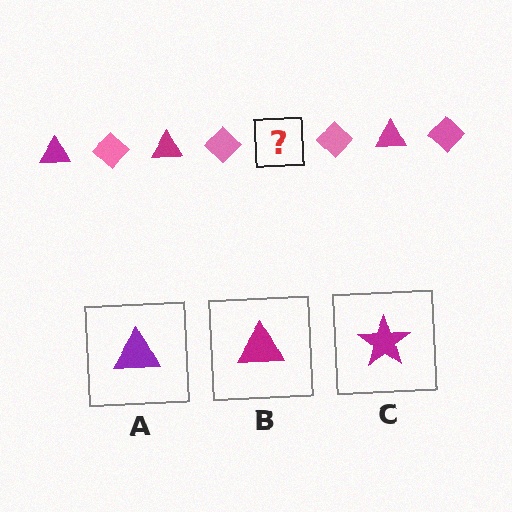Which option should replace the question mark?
Option B.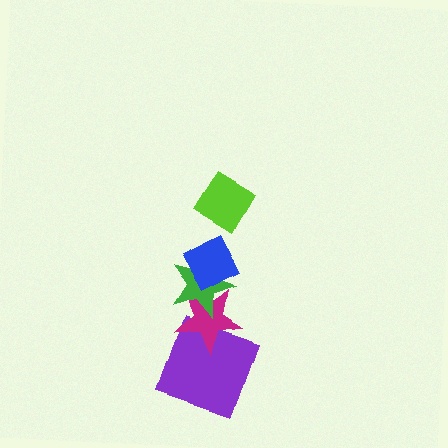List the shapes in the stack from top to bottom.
From top to bottom: the lime diamond, the blue diamond, the green star, the magenta star, the purple square.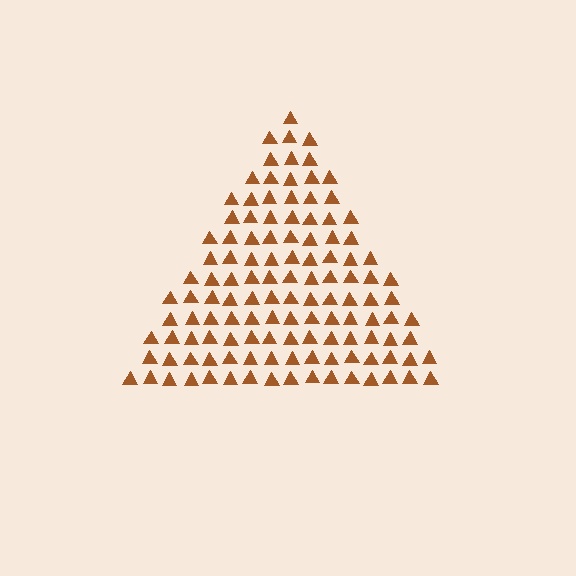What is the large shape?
The large shape is a triangle.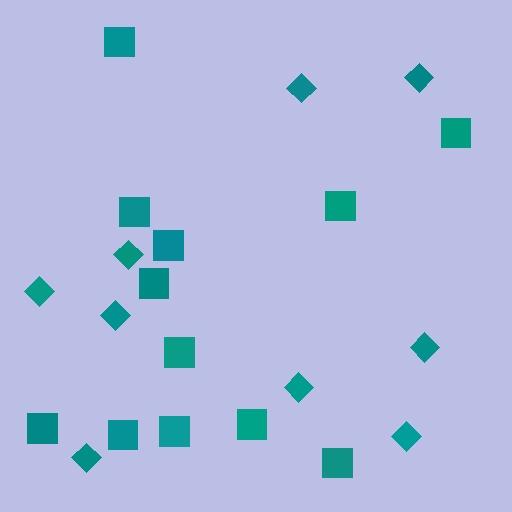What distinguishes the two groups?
There are 2 groups: one group of diamonds (9) and one group of squares (12).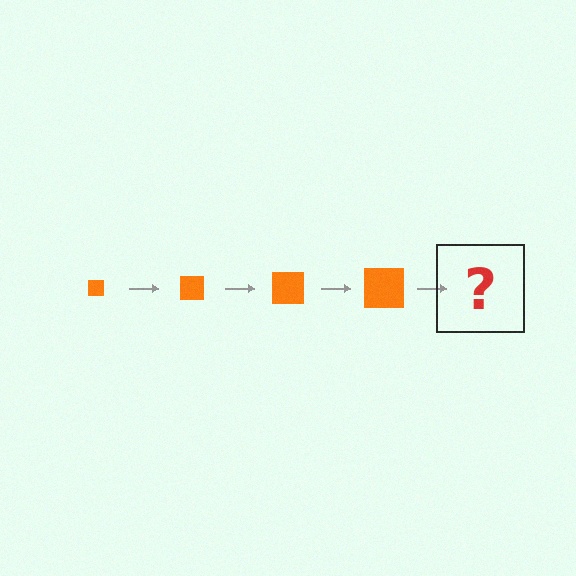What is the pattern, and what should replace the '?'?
The pattern is that the square gets progressively larger each step. The '?' should be an orange square, larger than the previous one.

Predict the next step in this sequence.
The next step is an orange square, larger than the previous one.